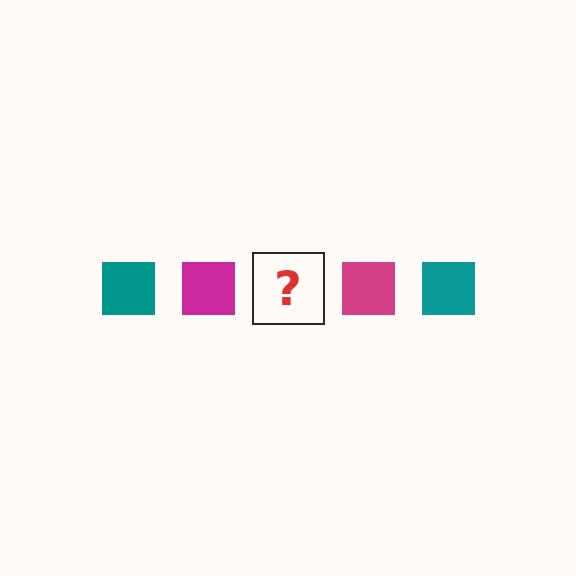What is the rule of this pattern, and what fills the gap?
The rule is that the pattern cycles through teal, magenta squares. The gap should be filled with a teal square.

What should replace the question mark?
The question mark should be replaced with a teal square.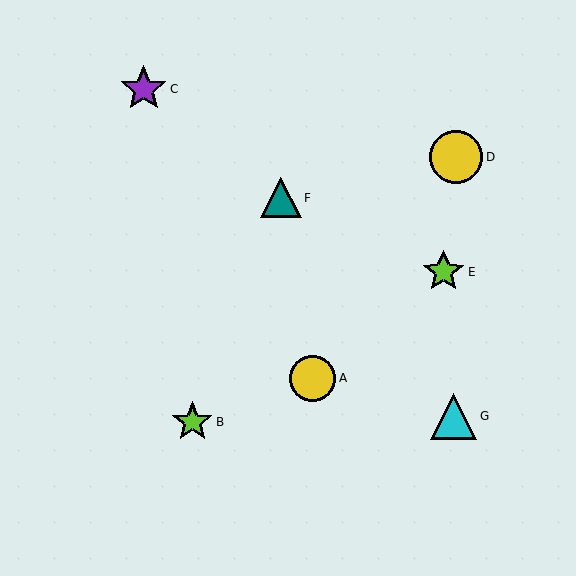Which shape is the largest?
The yellow circle (labeled D) is the largest.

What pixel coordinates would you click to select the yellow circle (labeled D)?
Click at (456, 157) to select the yellow circle D.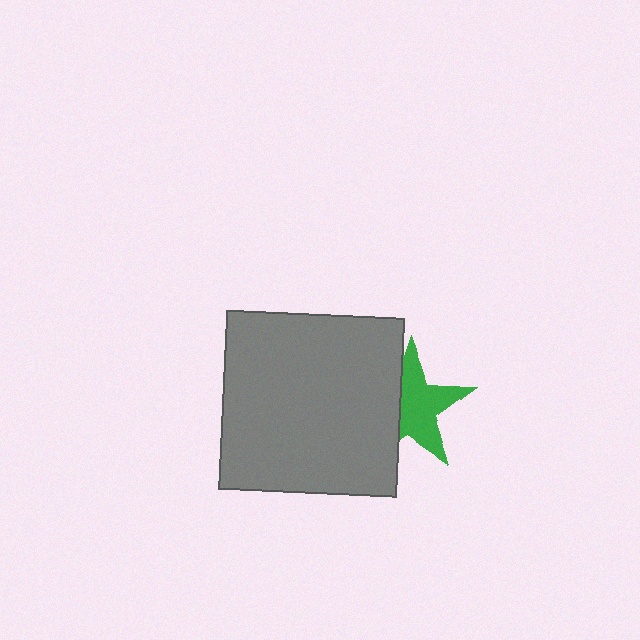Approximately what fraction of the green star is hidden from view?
Roughly 39% of the green star is hidden behind the gray square.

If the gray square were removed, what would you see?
You would see the complete green star.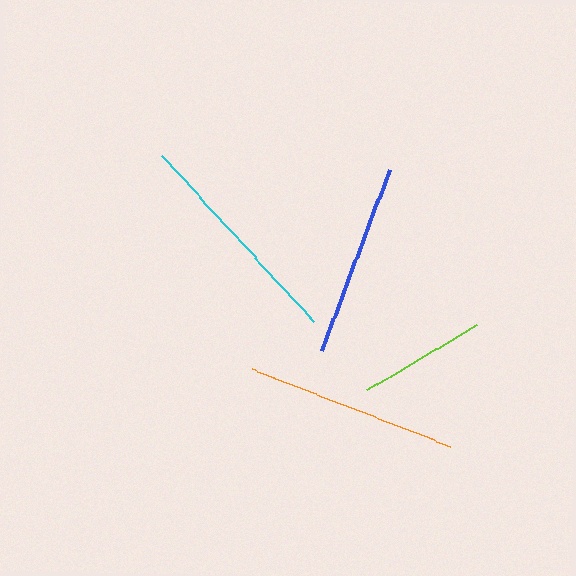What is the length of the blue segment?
The blue segment is approximately 194 pixels long.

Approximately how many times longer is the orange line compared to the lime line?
The orange line is approximately 1.7 times the length of the lime line.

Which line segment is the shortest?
The lime line is the shortest at approximately 128 pixels.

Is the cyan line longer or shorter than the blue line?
The cyan line is longer than the blue line.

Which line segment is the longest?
The cyan line is the longest at approximately 226 pixels.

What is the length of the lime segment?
The lime segment is approximately 128 pixels long.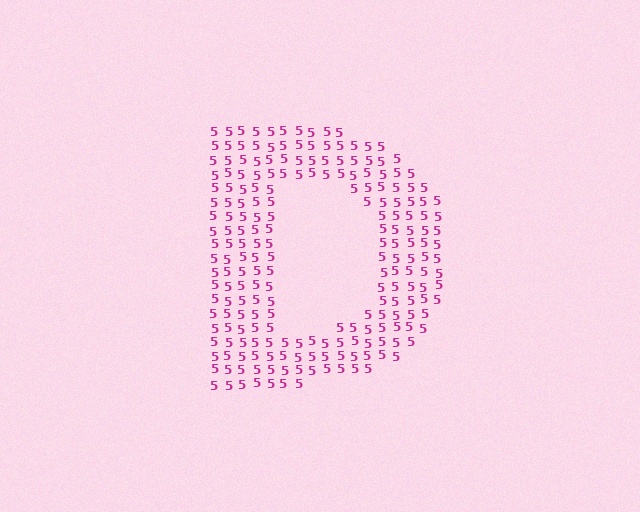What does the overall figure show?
The overall figure shows the letter D.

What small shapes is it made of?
It is made of small digit 5's.